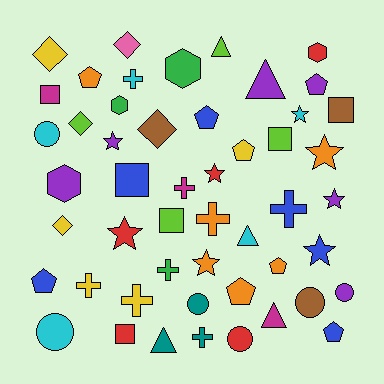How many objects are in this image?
There are 50 objects.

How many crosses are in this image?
There are 8 crosses.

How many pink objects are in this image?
There is 1 pink object.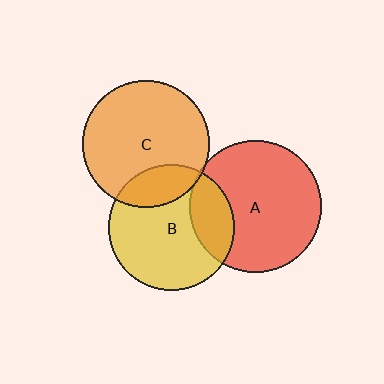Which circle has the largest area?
Circle A (red).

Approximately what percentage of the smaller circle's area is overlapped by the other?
Approximately 20%.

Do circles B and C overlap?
Yes.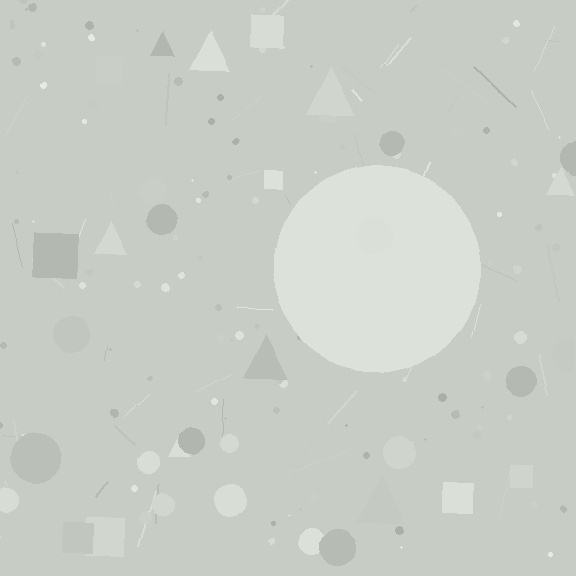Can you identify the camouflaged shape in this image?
The camouflaged shape is a circle.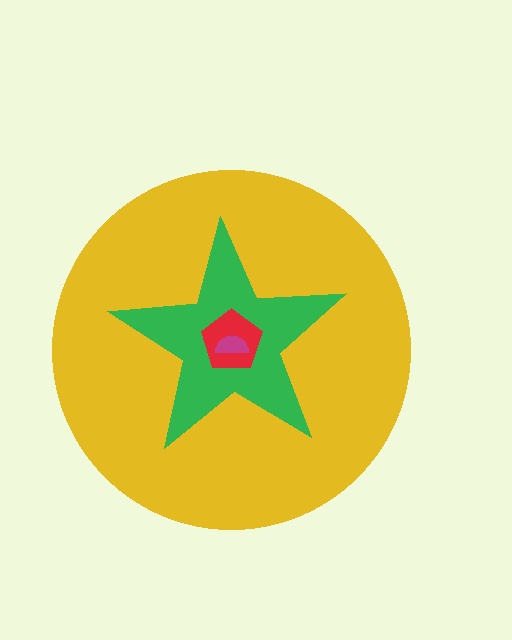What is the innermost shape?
The magenta semicircle.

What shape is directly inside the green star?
The red pentagon.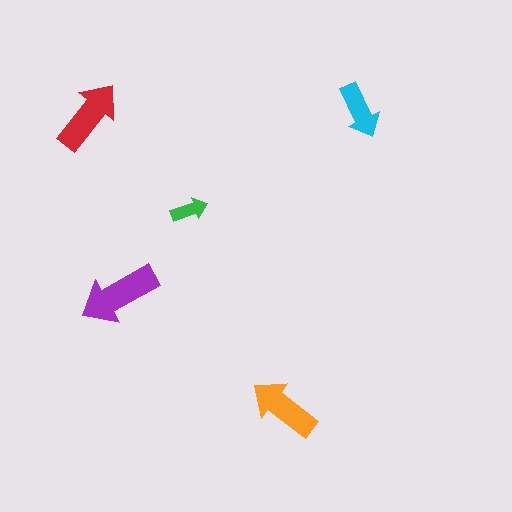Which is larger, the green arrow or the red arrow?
The red one.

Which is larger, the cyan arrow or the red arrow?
The red one.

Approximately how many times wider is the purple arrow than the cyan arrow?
About 1.5 times wider.